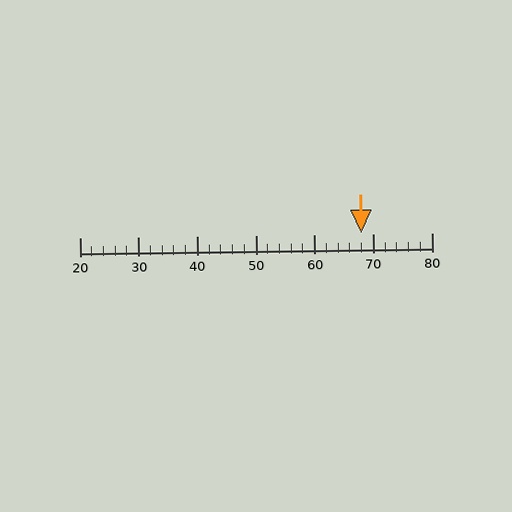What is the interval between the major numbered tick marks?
The major tick marks are spaced 10 units apart.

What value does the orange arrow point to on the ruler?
The orange arrow points to approximately 68.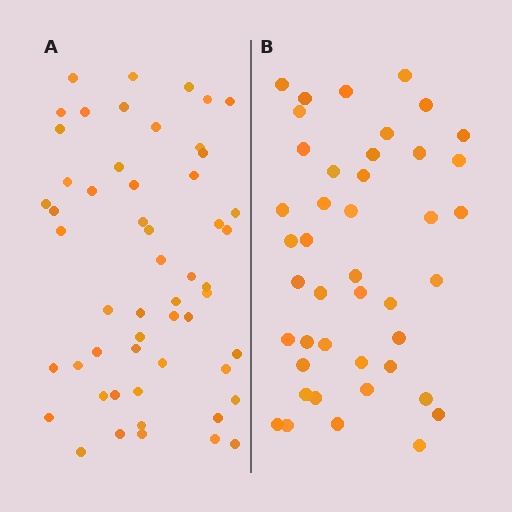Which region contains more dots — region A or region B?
Region A (the left region) has more dots.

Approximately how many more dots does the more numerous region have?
Region A has roughly 12 or so more dots than region B.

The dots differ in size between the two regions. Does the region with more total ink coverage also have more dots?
No. Region B has more total ink coverage because its dots are larger, but region A actually contains more individual dots. Total area can be misleading — the number of items is what matters here.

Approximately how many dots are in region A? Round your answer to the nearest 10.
About 50 dots. (The exact count is 54, which rounds to 50.)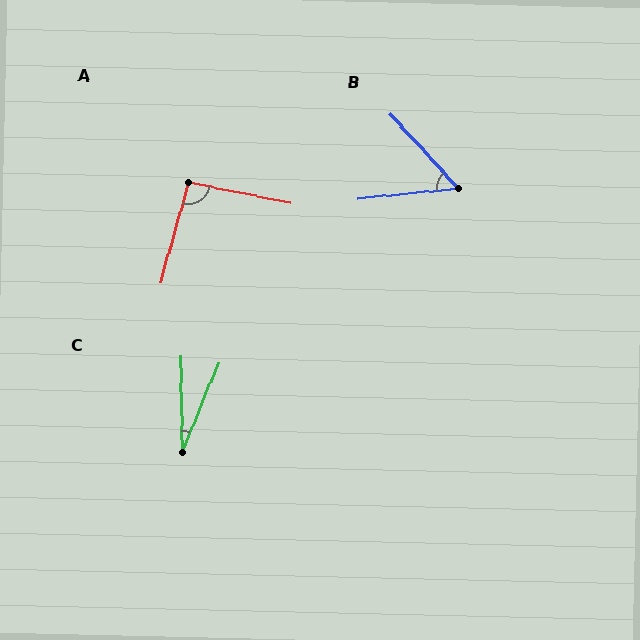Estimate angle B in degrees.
Approximately 54 degrees.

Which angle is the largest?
A, at approximately 94 degrees.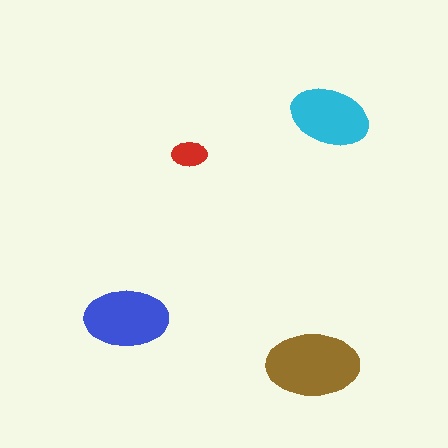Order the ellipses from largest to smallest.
the brown one, the blue one, the cyan one, the red one.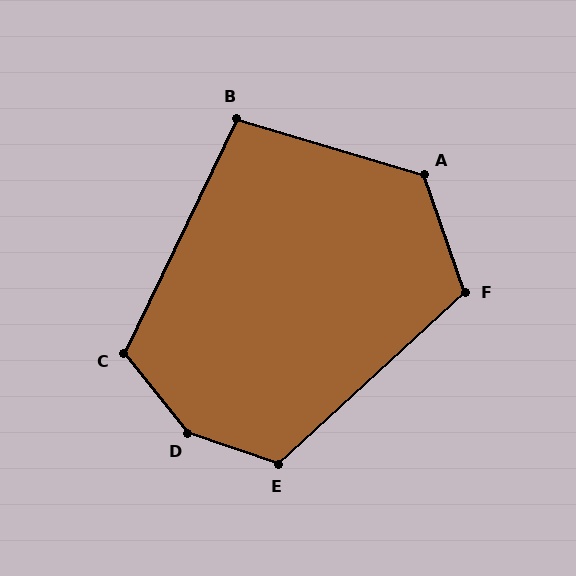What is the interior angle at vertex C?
Approximately 116 degrees (obtuse).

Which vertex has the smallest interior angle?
B, at approximately 99 degrees.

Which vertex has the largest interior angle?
D, at approximately 148 degrees.